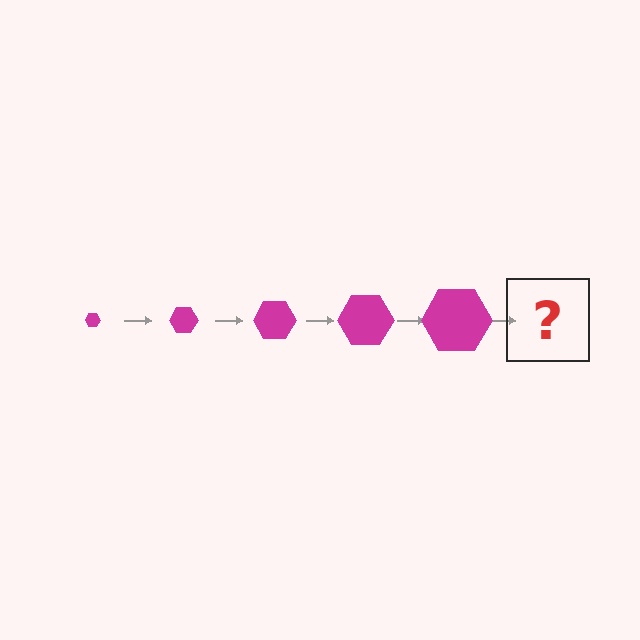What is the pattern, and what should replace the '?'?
The pattern is that the hexagon gets progressively larger each step. The '?' should be a magenta hexagon, larger than the previous one.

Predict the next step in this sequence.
The next step is a magenta hexagon, larger than the previous one.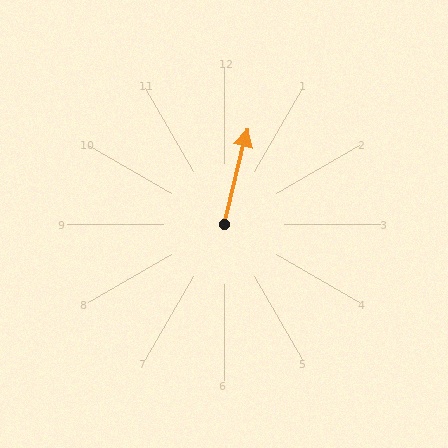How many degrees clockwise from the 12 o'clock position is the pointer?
Approximately 14 degrees.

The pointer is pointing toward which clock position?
Roughly 12 o'clock.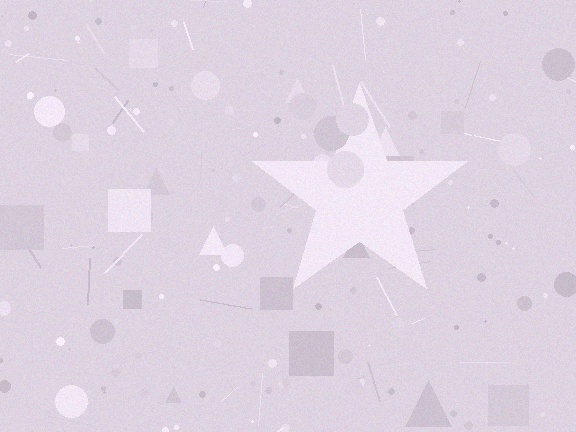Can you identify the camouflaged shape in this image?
The camouflaged shape is a star.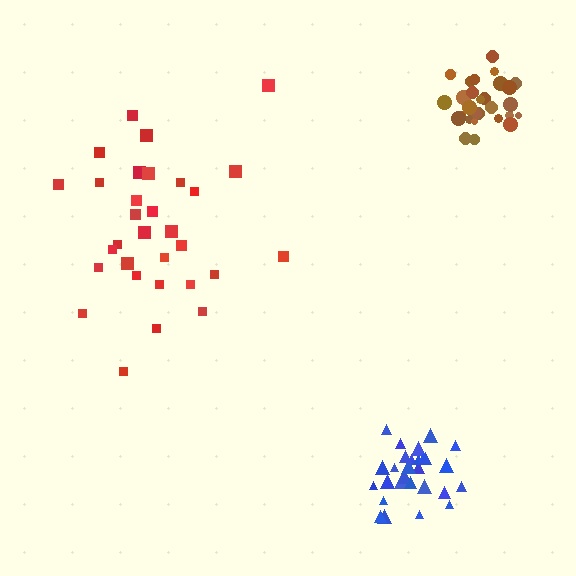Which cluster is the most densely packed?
Brown.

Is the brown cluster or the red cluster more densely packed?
Brown.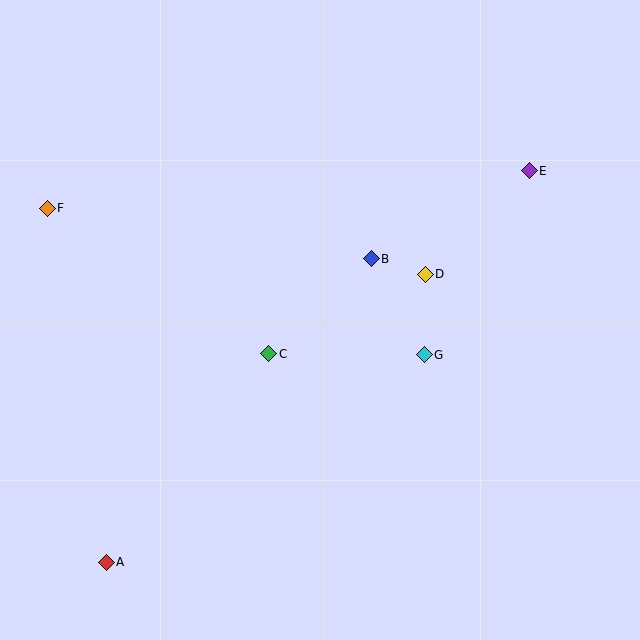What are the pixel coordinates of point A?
Point A is at (106, 562).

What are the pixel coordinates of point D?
Point D is at (425, 274).